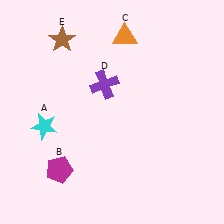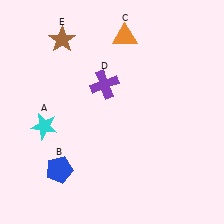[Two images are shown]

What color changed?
The pentagon (B) changed from magenta in Image 1 to blue in Image 2.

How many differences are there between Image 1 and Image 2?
There is 1 difference between the two images.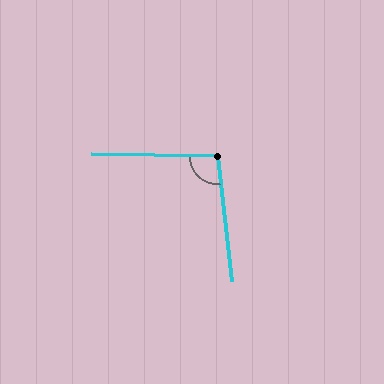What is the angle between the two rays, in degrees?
Approximately 98 degrees.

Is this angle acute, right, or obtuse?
It is obtuse.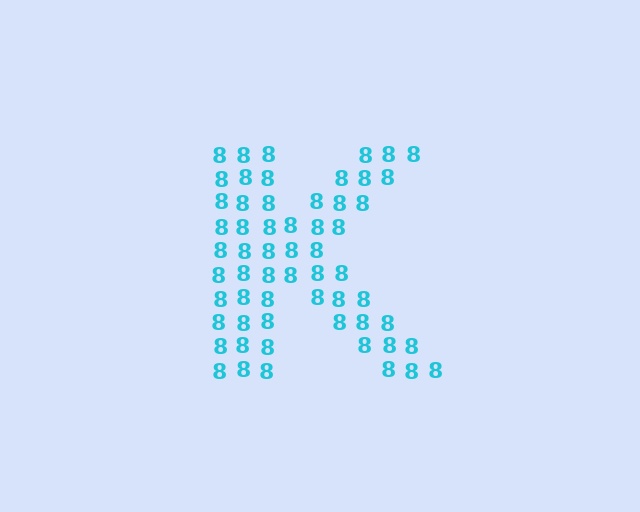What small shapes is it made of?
It is made of small digit 8's.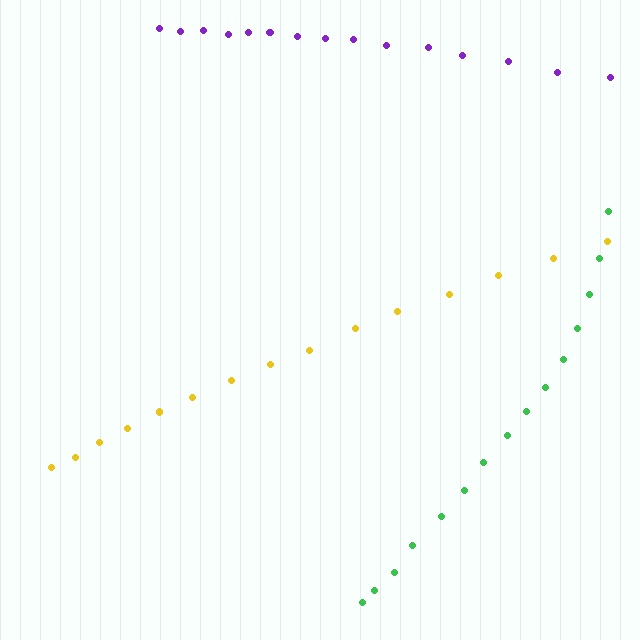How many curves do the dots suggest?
There are 3 distinct paths.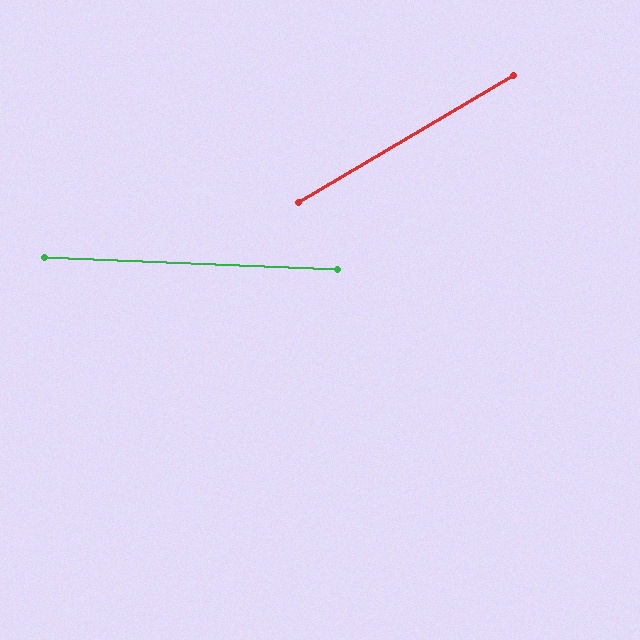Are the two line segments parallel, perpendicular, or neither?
Neither parallel nor perpendicular — they differ by about 33°.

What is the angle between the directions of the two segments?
Approximately 33 degrees.